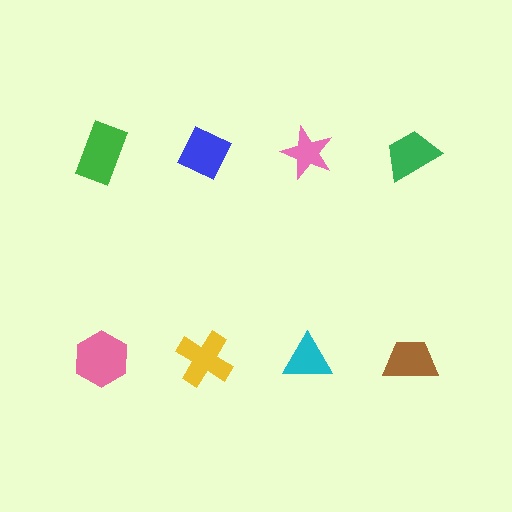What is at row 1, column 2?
A blue diamond.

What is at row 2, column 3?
A cyan triangle.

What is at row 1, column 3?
A pink star.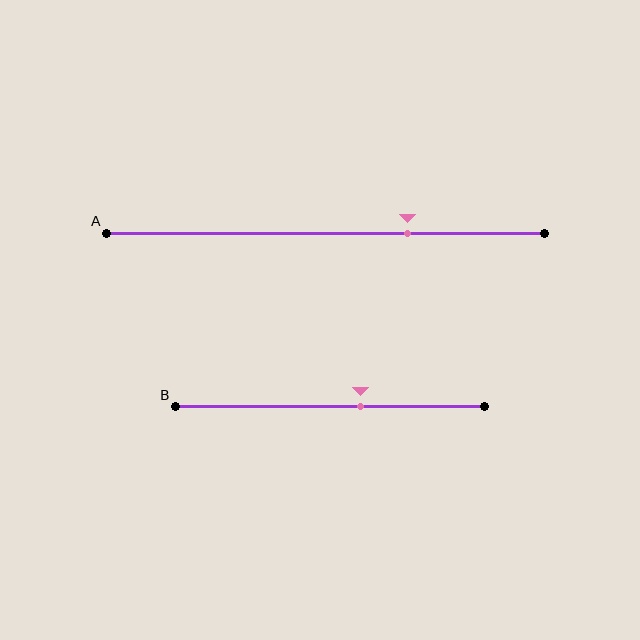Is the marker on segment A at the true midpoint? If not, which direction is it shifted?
No, the marker on segment A is shifted to the right by about 19% of the segment length.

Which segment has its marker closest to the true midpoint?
Segment B has its marker closest to the true midpoint.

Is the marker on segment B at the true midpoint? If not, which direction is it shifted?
No, the marker on segment B is shifted to the right by about 10% of the segment length.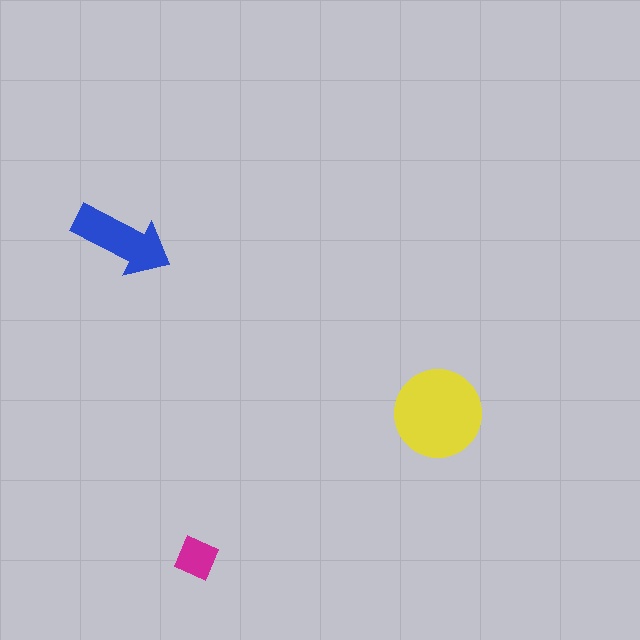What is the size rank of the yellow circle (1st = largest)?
1st.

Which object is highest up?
The blue arrow is topmost.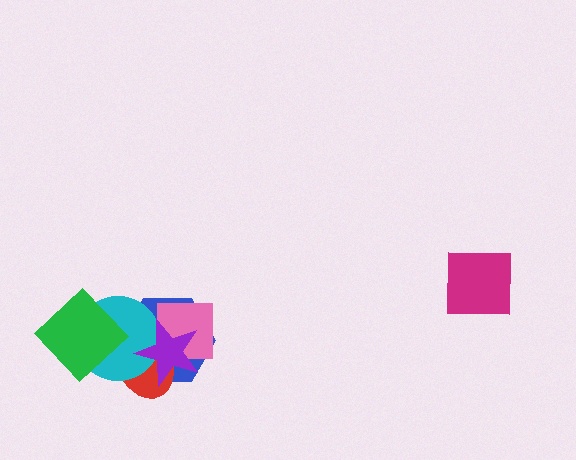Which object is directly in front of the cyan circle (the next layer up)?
The green diamond is directly in front of the cyan circle.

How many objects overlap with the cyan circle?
4 objects overlap with the cyan circle.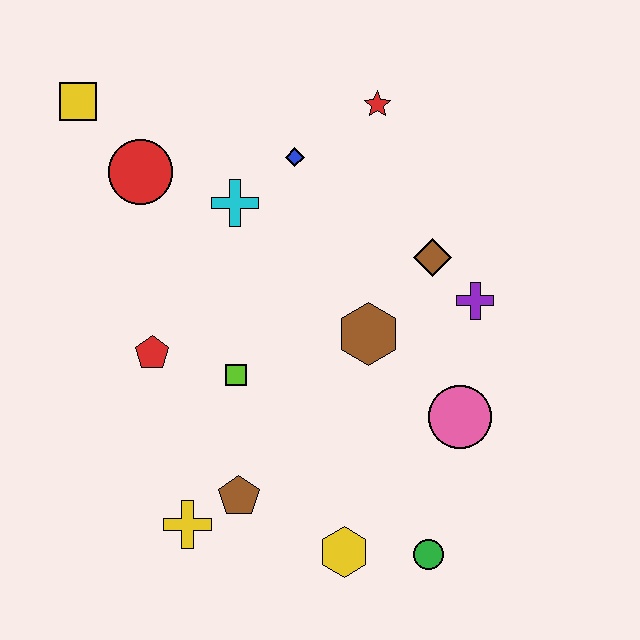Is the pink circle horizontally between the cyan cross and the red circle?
No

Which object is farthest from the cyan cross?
The green circle is farthest from the cyan cross.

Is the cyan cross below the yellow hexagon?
No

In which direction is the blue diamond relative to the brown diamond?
The blue diamond is to the left of the brown diamond.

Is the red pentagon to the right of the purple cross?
No